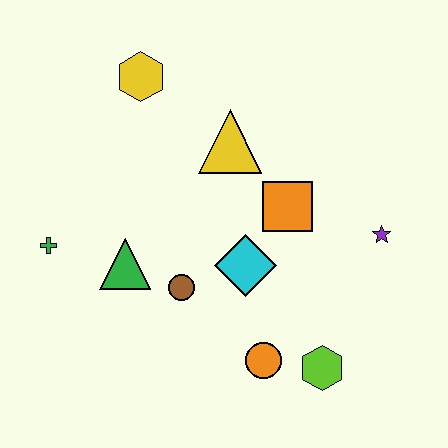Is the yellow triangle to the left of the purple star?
Yes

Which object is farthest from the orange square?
The green cross is farthest from the orange square.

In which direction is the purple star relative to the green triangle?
The purple star is to the right of the green triangle.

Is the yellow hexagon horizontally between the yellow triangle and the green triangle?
Yes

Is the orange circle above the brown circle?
No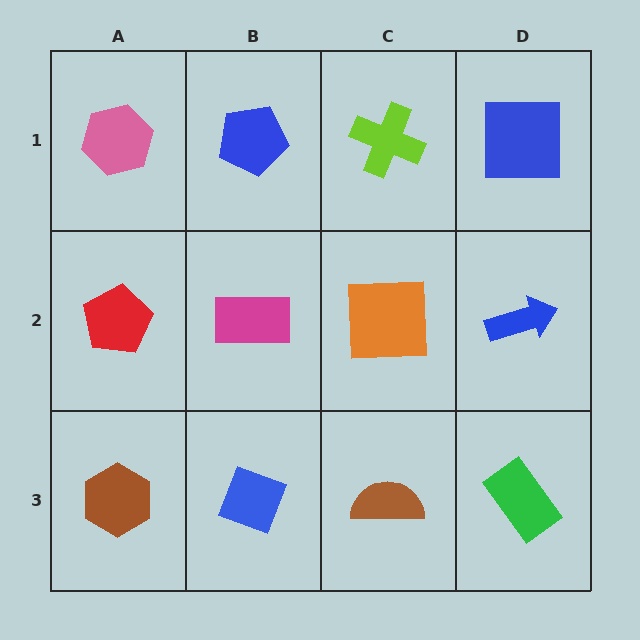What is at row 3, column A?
A brown hexagon.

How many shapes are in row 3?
4 shapes.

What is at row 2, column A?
A red pentagon.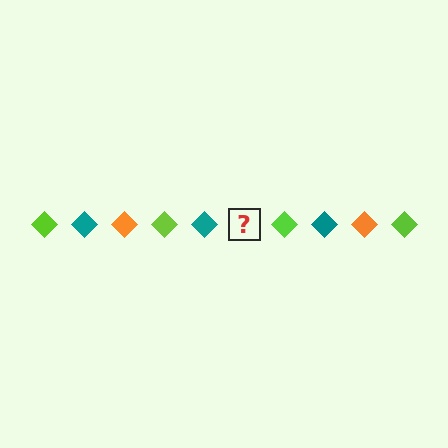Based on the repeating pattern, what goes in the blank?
The blank should be an orange diamond.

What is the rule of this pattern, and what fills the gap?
The rule is that the pattern cycles through lime, teal, orange diamonds. The gap should be filled with an orange diamond.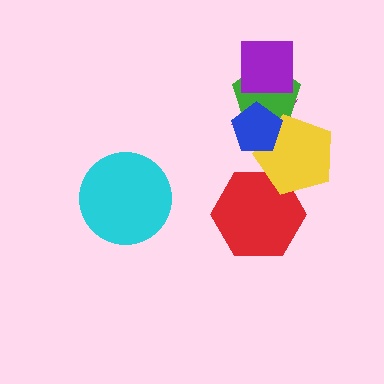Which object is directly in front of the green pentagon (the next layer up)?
The purple square is directly in front of the green pentagon.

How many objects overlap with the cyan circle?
0 objects overlap with the cyan circle.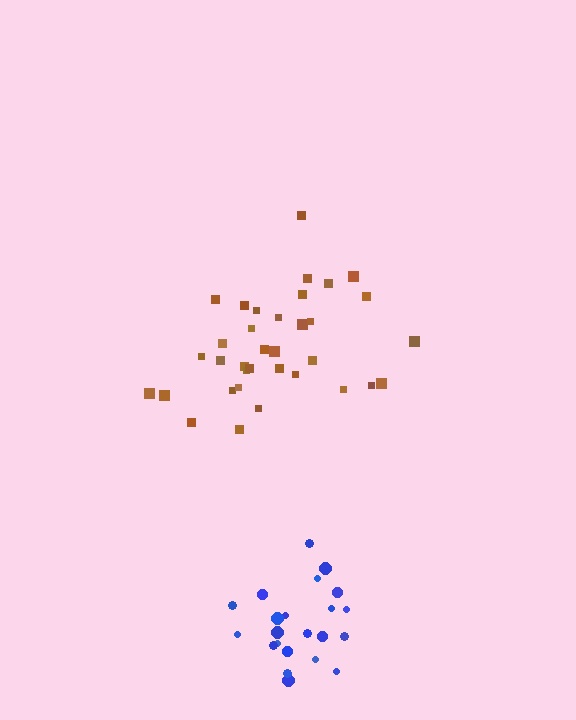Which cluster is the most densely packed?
Blue.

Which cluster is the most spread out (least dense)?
Brown.